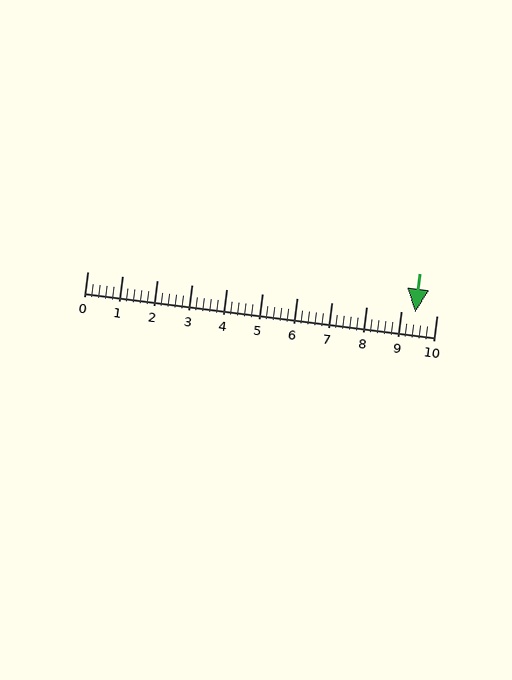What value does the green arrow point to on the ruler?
The green arrow points to approximately 9.4.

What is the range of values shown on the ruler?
The ruler shows values from 0 to 10.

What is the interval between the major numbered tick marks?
The major tick marks are spaced 1 units apart.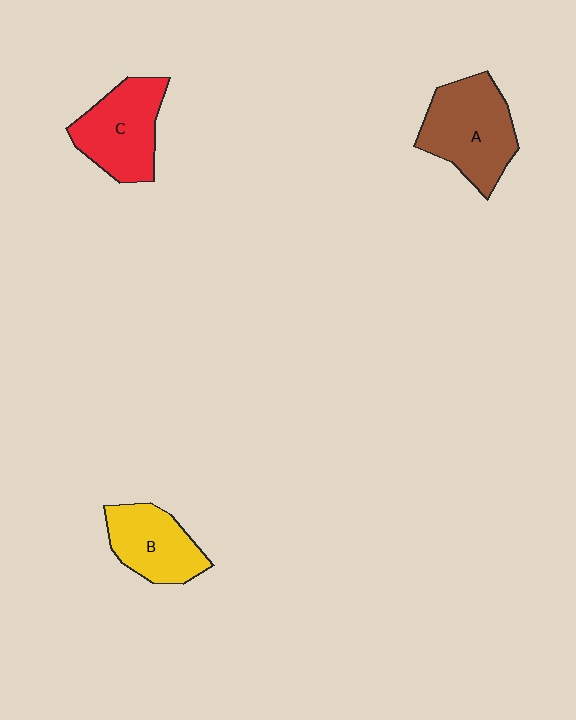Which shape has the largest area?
Shape A (brown).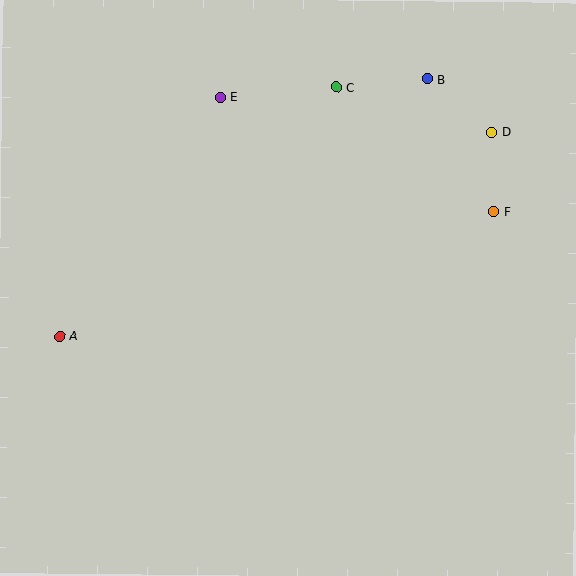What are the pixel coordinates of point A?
Point A is at (60, 336).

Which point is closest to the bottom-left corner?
Point A is closest to the bottom-left corner.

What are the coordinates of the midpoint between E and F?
The midpoint between E and F is at (357, 155).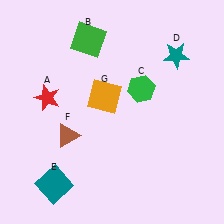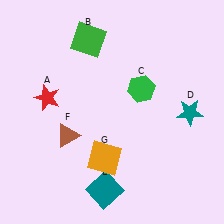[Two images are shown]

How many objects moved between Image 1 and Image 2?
3 objects moved between the two images.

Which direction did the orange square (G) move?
The orange square (G) moved down.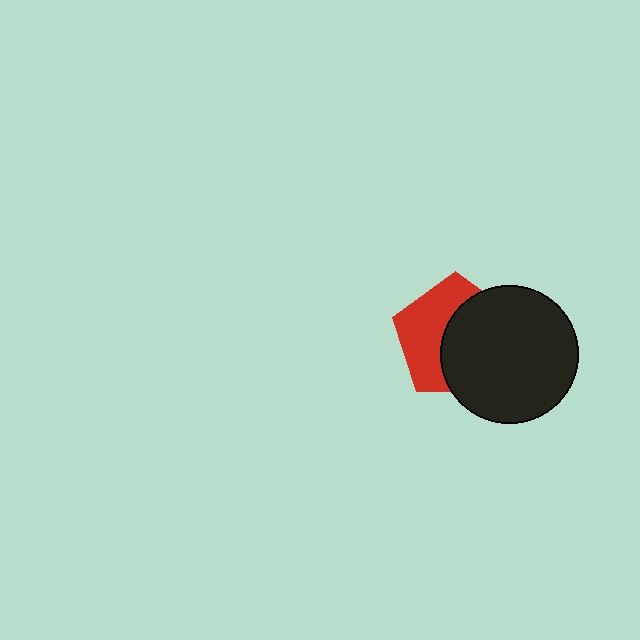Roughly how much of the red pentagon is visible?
About half of it is visible (roughly 46%).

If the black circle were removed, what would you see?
You would see the complete red pentagon.